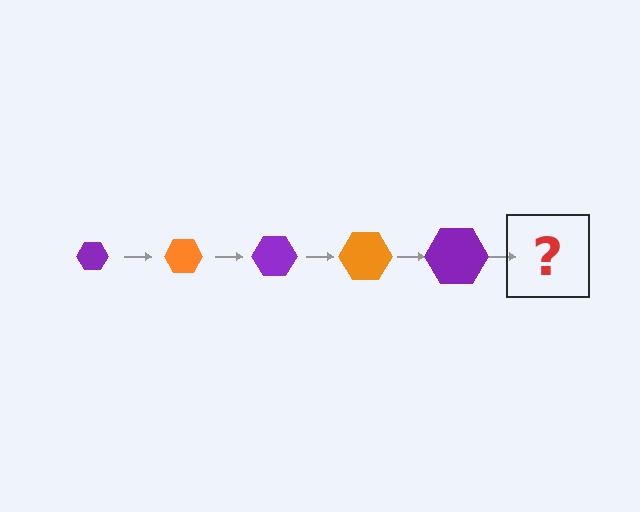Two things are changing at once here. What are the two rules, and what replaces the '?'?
The two rules are that the hexagon grows larger each step and the color cycles through purple and orange. The '?' should be an orange hexagon, larger than the previous one.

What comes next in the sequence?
The next element should be an orange hexagon, larger than the previous one.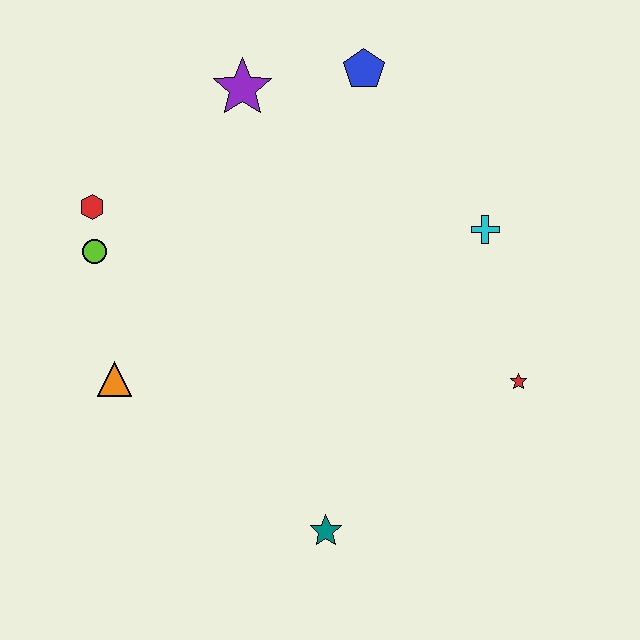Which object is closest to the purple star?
The blue pentagon is closest to the purple star.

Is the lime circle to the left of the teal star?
Yes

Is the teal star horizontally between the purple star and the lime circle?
No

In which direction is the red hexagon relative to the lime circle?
The red hexagon is above the lime circle.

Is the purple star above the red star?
Yes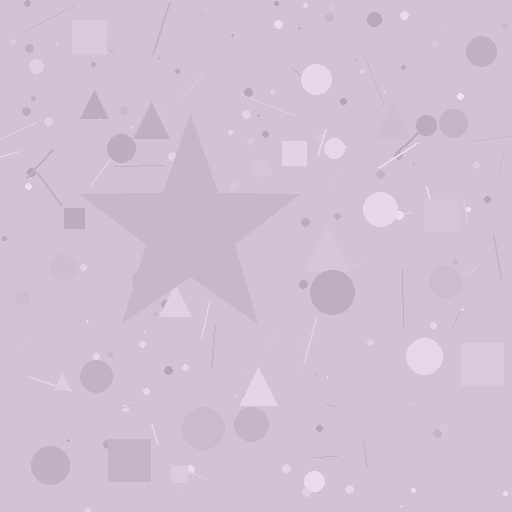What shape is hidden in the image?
A star is hidden in the image.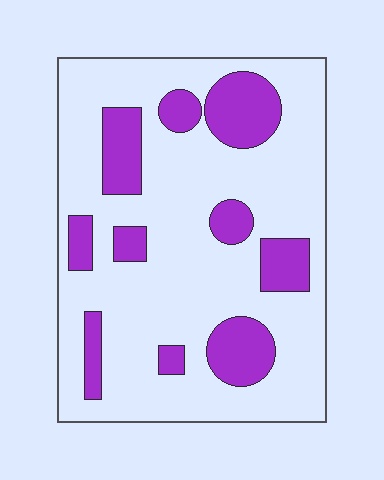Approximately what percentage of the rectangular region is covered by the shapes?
Approximately 25%.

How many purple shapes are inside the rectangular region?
10.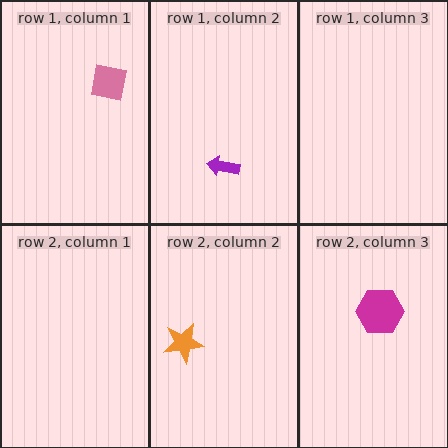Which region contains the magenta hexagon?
The row 2, column 3 region.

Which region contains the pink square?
The row 1, column 1 region.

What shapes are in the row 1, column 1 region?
The pink square.